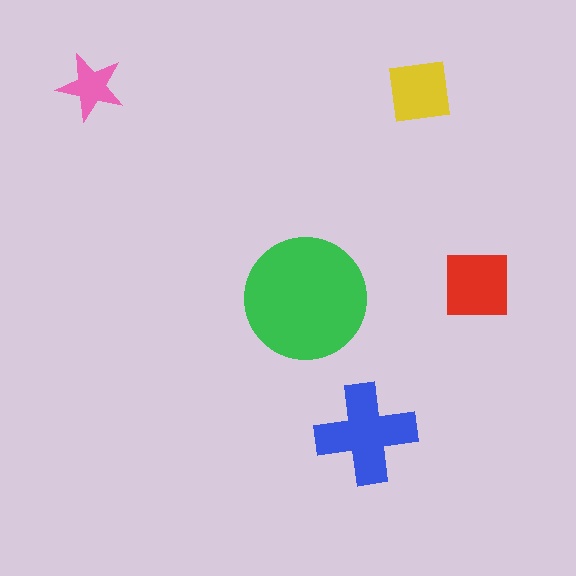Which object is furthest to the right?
The red square is rightmost.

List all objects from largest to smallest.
The green circle, the blue cross, the red square, the yellow square, the pink star.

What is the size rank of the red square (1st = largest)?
3rd.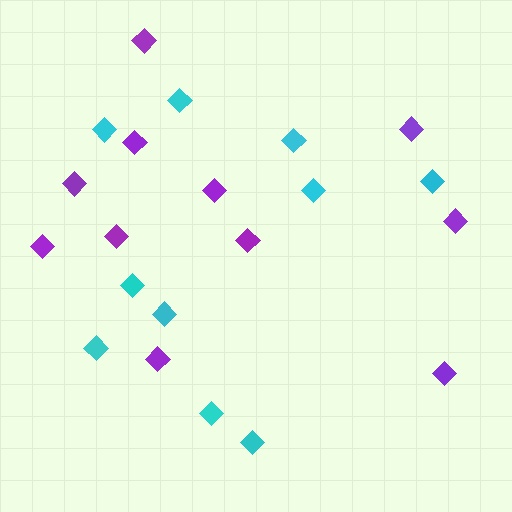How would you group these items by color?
There are 2 groups: one group of cyan diamonds (10) and one group of purple diamonds (11).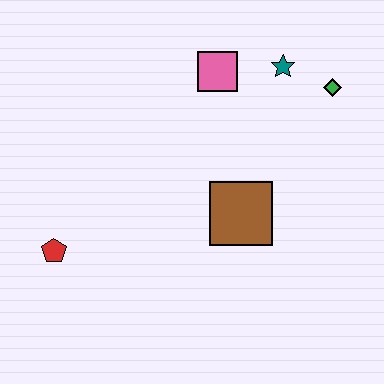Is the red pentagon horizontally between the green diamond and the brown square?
No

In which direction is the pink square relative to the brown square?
The pink square is above the brown square.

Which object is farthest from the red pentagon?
The green diamond is farthest from the red pentagon.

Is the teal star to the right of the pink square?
Yes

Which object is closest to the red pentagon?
The brown square is closest to the red pentagon.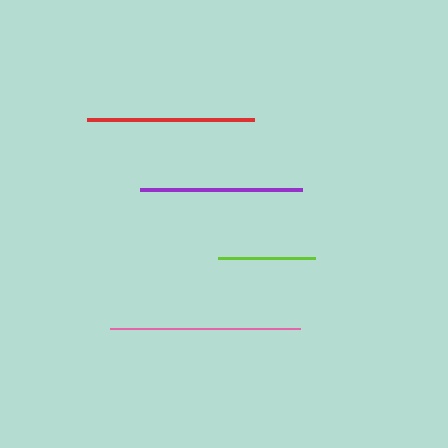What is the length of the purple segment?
The purple segment is approximately 162 pixels long.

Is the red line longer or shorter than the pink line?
The pink line is longer than the red line.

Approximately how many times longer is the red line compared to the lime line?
The red line is approximately 1.7 times the length of the lime line.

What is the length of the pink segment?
The pink segment is approximately 190 pixels long.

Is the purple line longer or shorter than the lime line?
The purple line is longer than the lime line.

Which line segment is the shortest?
The lime line is the shortest at approximately 97 pixels.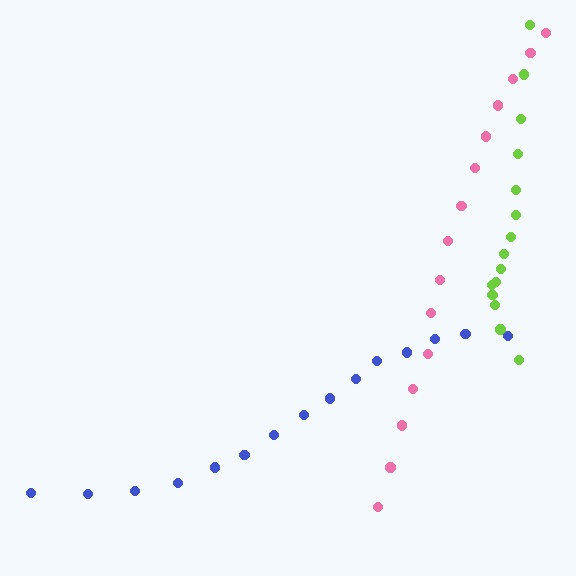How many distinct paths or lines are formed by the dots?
There are 3 distinct paths.